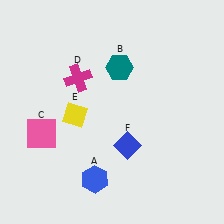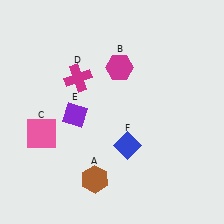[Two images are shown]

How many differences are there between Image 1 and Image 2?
There are 3 differences between the two images.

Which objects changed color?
A changed from blue to brown. B changed from teal to magenta. E changed from yellow to purple.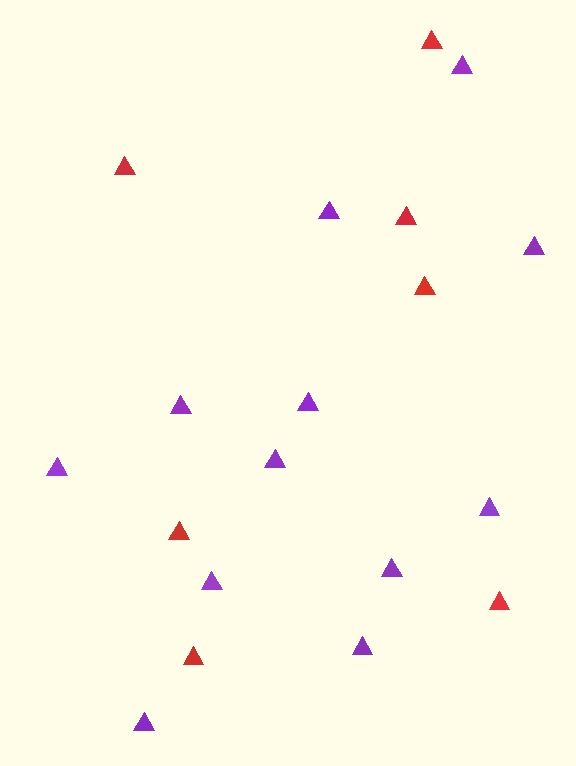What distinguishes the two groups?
There are 2 groups: one group of purple triangles (12) and one group of red triangles (7).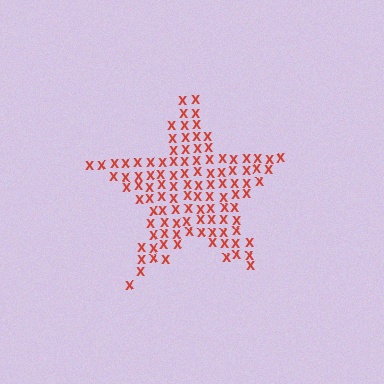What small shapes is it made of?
It is made of small letter X's.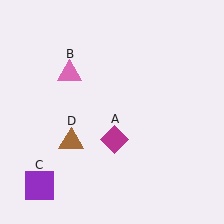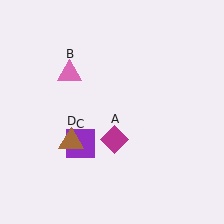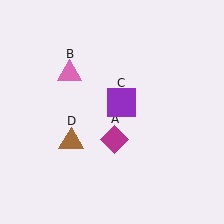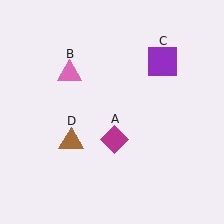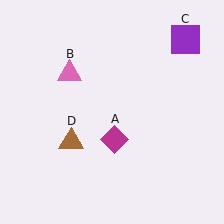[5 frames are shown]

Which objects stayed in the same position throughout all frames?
Magenta diamond (object A) and pink triangle (object B) and brown triangle (object D) remained stationary.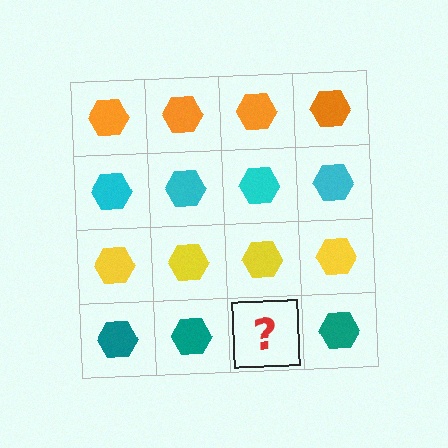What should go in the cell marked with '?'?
The missing cell should contain a teal hexagon.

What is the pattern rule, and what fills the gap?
The rule is that each row has a consistent color. The gap should be filled with a teal hexagon.